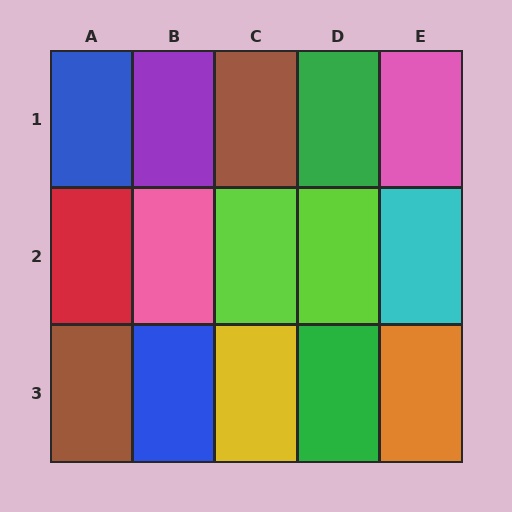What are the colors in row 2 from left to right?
Red, pink, lime, lime, cyan.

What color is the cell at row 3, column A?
Brown.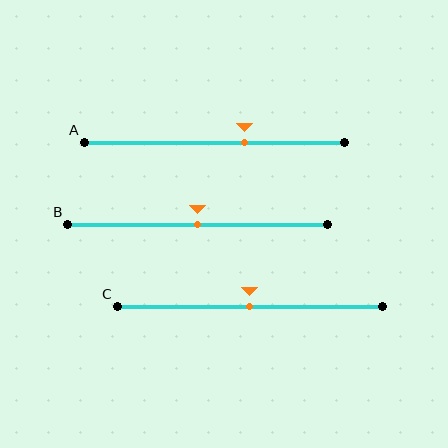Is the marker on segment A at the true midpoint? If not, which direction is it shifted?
No, the marker on segment A is shifted to the right by about 12% of the segment length.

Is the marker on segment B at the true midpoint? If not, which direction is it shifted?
Yes, the marker on segment B is at the true midpoint.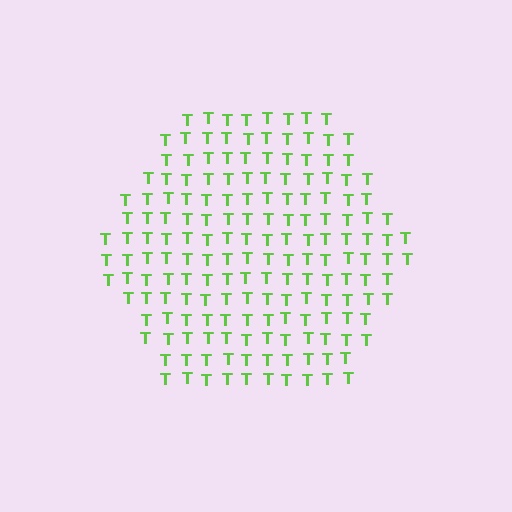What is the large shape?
The large shape is a hexagon.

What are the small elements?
The small elements are letter T's.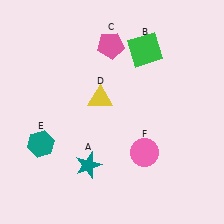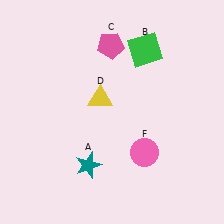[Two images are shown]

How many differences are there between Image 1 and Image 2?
There is 1 difference between the two images.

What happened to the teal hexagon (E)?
The teal hexagon (E) was removed in Image 2. It was in the bottom-left area of Image 1.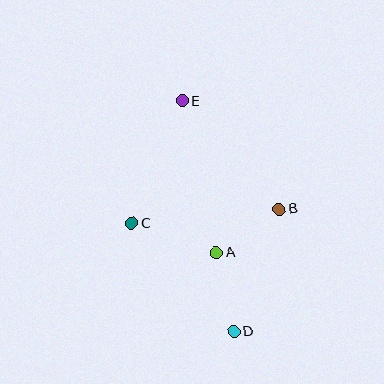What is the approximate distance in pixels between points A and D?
The distance between A and D is approximately 80 pixels.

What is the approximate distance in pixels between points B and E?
The distance between B and E is approximately 146 pixels.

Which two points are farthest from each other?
Points D and E are farthest from each other.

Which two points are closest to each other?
Points A and B are closest to each other.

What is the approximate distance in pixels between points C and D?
The distance between C and D is approximately 149 pixels.